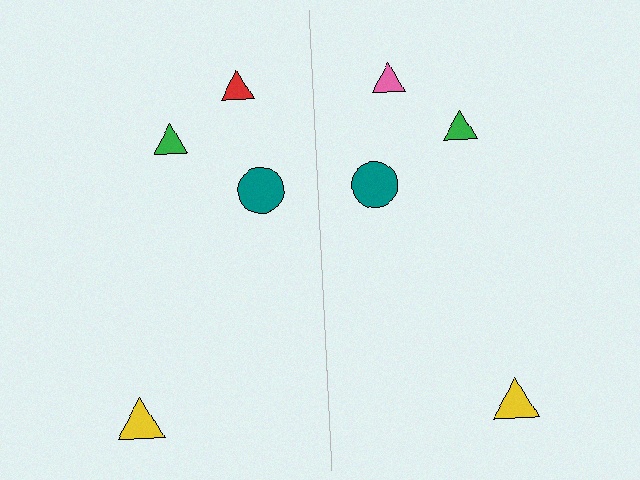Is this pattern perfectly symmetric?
No, the pattern is not perfectly symmetric. The pink triangle on the right side breaks the symmetry — its mirror counterpart is red.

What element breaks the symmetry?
The pink triangle on the right side breaks the symmetry — its mirror counterpart is red.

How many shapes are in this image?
There are 8 shapes in this image.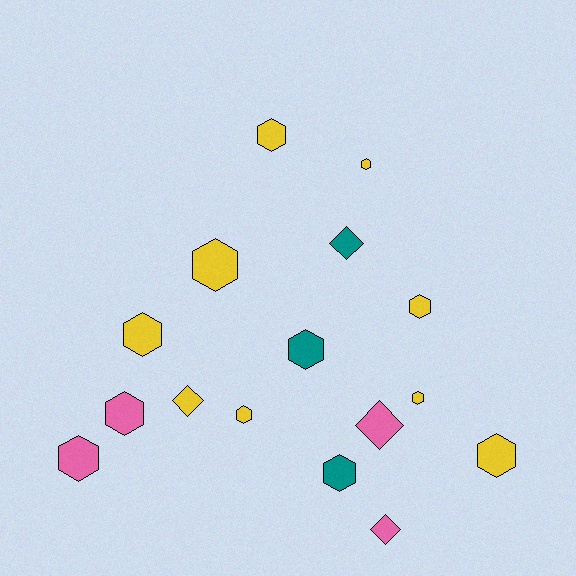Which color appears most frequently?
Yellow, with 9 objects.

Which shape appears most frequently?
Hexagon, with 12 objects.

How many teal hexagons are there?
There are 2 teal hexagons.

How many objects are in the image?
There are 16 objects.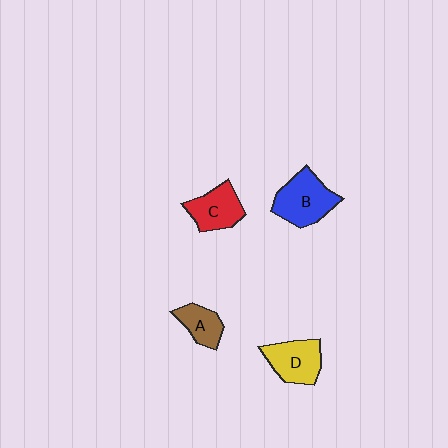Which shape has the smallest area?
Shape A (brown).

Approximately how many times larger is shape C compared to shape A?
Approximately 1.4 times.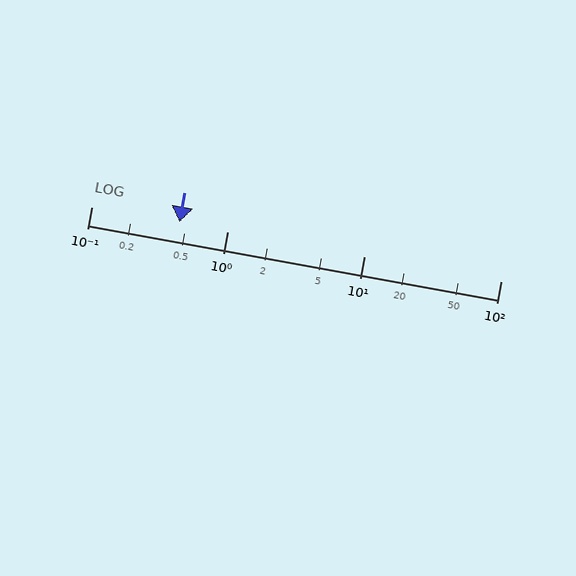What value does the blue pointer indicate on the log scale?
The pointer indicates approximately 0.44.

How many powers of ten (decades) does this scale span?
The scale spans 3 decades, from 0.1 to 100.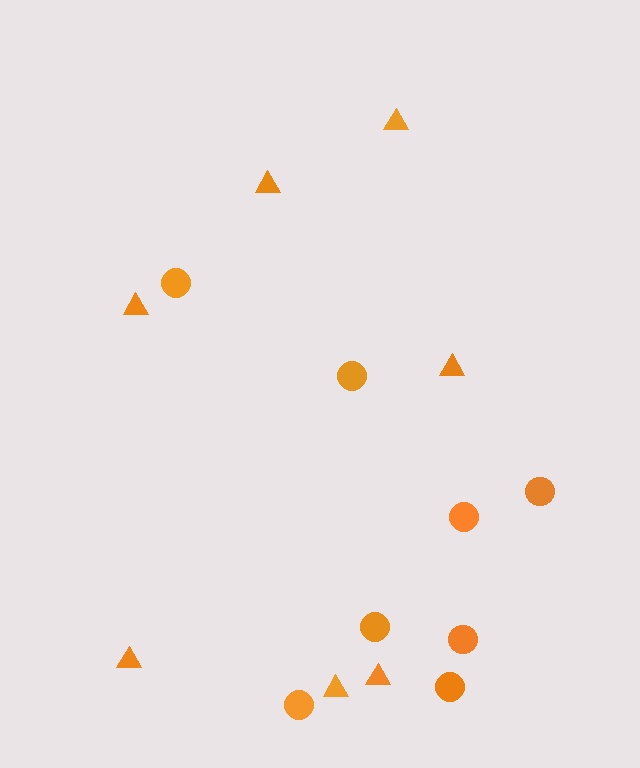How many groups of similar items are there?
There are 2 groups: one group of circles (8) and one group of triangles (7).